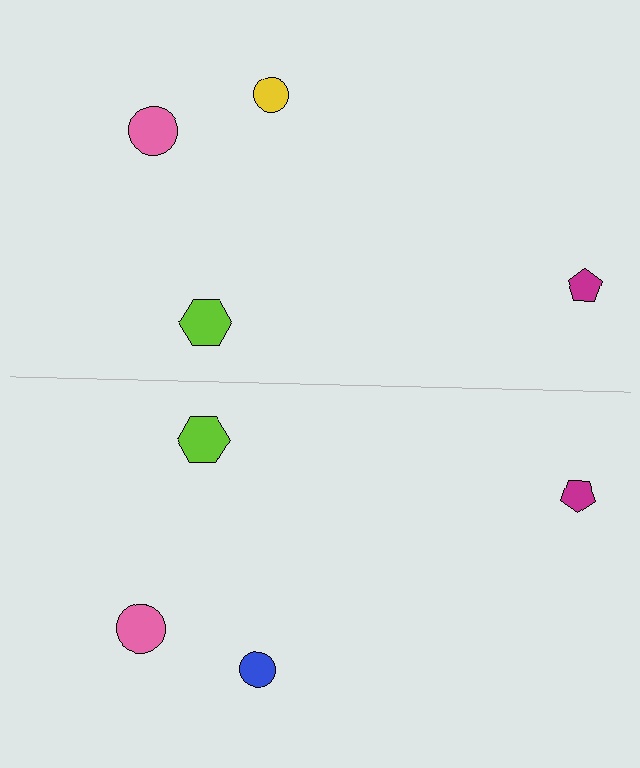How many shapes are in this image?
There are 8 shapes in this image.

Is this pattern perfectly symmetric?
No, the pattern is not perfectly symmetric. The blue circle on the bottom side breaks the symmetry — its mirror counterpart is yellow.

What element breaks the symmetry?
The blue circle on the bottom side breaks the symmetry — its mirror counterpart is yellow.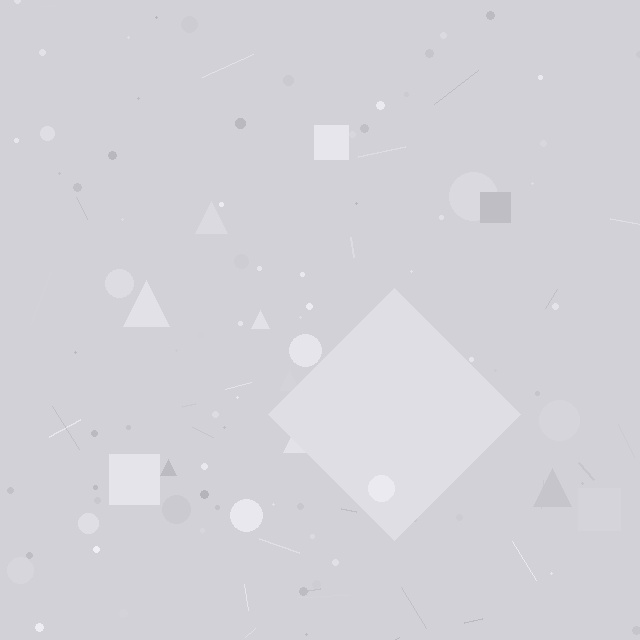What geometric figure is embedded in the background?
A diamond is embedded in the background.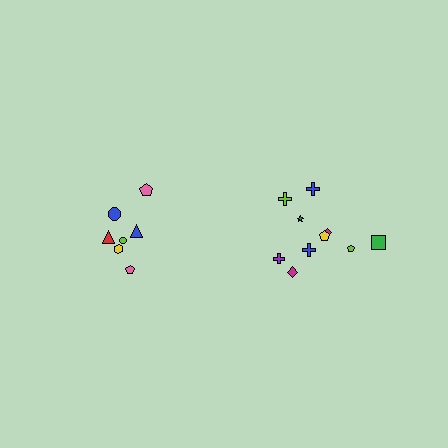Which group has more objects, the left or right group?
The right group.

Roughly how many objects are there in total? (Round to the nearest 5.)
Roughly 15 objects in total.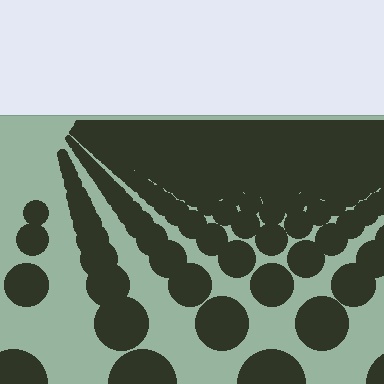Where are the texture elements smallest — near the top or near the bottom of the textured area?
Near the top.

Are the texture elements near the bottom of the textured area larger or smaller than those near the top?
Larger. Near the bottom, elements are closer to the viewer and appear at a bigger on-screen size.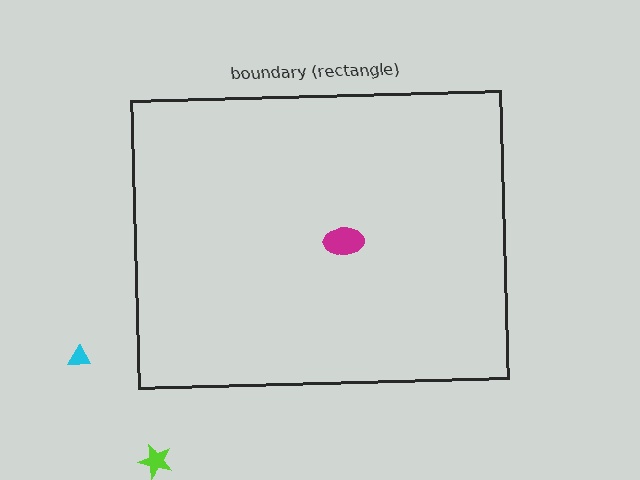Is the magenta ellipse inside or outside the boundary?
Inside.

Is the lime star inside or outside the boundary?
Outside.